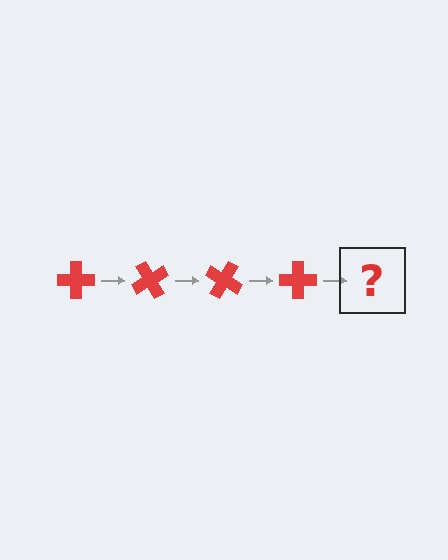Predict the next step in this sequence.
The next step is a red cross rotated 240 degrees.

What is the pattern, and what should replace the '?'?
The pattern is that the cross rotates 60 degrees each step. The '?' should be a red cross rotated 240 degrees.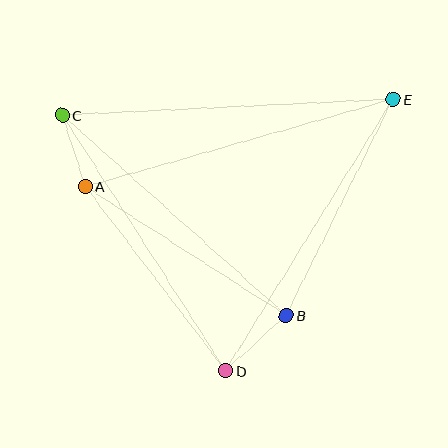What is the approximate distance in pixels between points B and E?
The distance between B and E is approximately 241 pixels.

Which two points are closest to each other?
Points A and C are closest to each other.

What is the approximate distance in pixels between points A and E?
The distance between A and E is approximately 320 pixels.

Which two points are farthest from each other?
Points C and E are farthest from each other.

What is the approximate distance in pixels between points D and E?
The distance between D and E is approximately 319 pixels.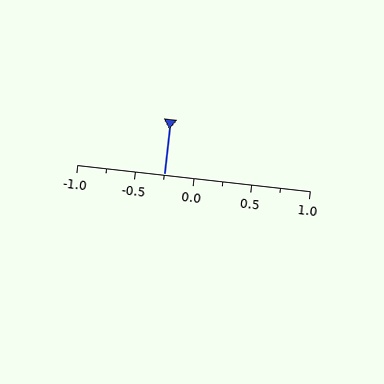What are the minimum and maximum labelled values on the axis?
The axis runs from -1.0 to 1.0.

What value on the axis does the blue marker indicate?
The marker indicates approximately -0.25.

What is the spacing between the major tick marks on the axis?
The major ticks are spaced 0.5 apart.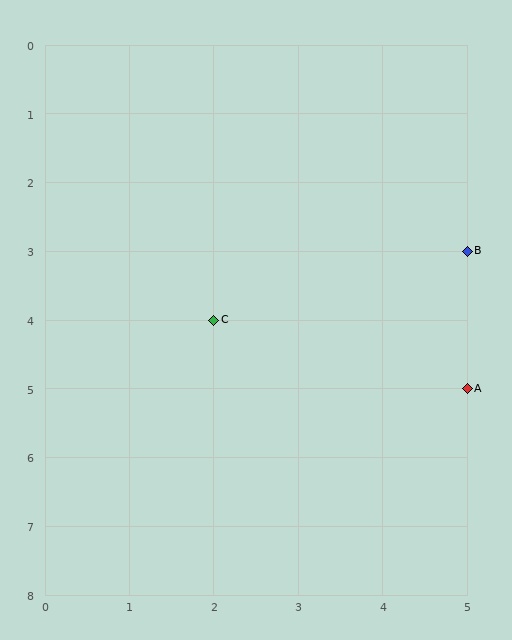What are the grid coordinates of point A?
Point A is at grid coordinates (5, 5).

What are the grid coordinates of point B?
Point B is at grid coordinates (5, 3).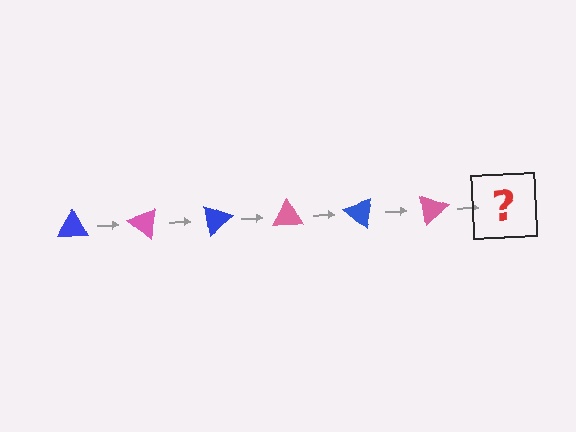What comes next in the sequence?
The next element should be a blue triangle, rotated 240 degrees from the start.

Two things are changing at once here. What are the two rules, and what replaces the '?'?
The two rules are that it rotates 40 degrees each step and the color cycles through blue and pink. The '?' should be a blue triangle, rotated 240 degrees from the start.